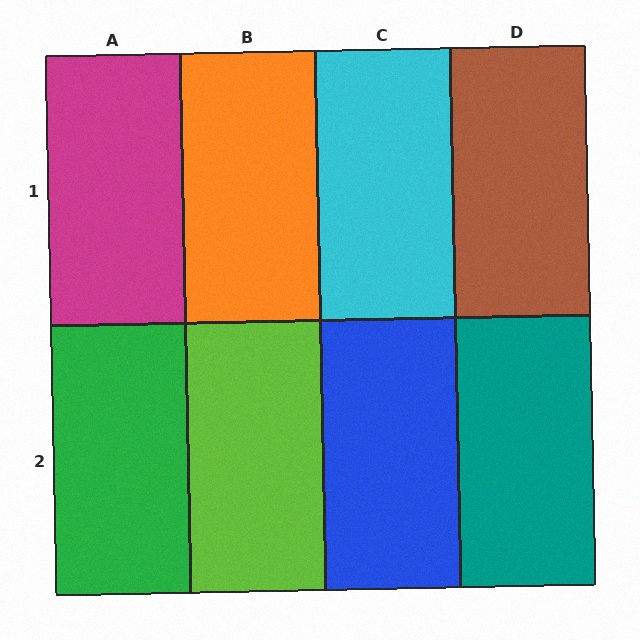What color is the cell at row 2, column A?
Green.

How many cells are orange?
1 cell is orange.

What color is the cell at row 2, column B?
Lime.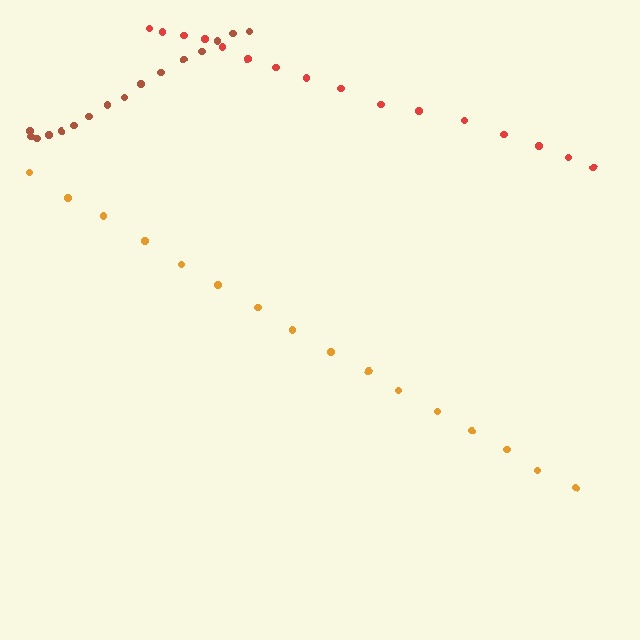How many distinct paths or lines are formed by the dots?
There are 3 distinct paths.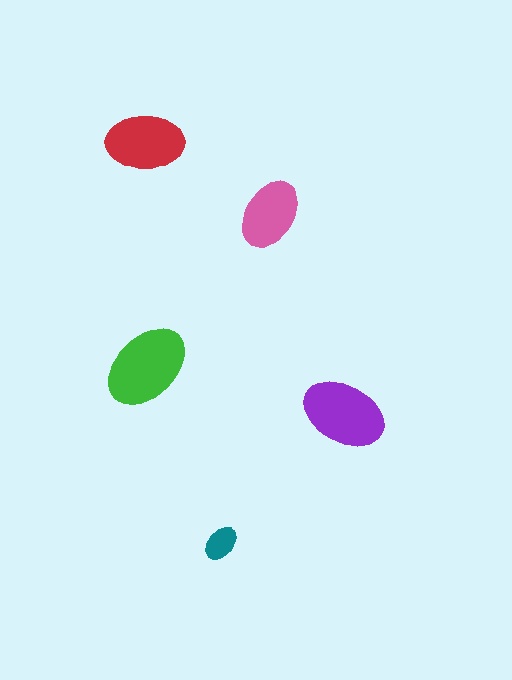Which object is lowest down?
The teal ellipse is bottommost.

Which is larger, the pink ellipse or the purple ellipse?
The purple one.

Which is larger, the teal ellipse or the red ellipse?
The red one.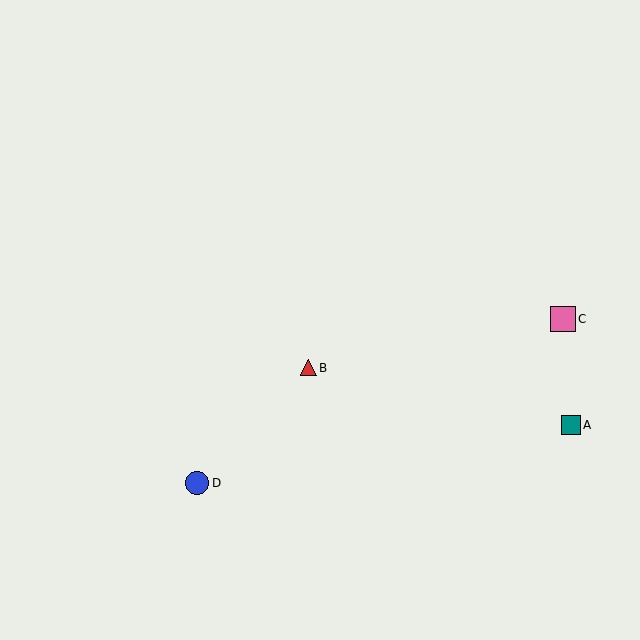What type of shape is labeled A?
Shape A is a teal square.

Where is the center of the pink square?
The center of the pink square is at (563, 319).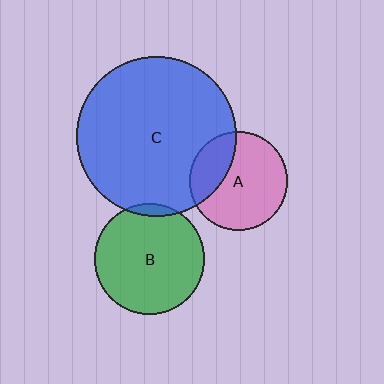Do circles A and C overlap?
Yes.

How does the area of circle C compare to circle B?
Approximately 2.1 times.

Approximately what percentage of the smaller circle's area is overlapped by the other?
Approximately 30%.